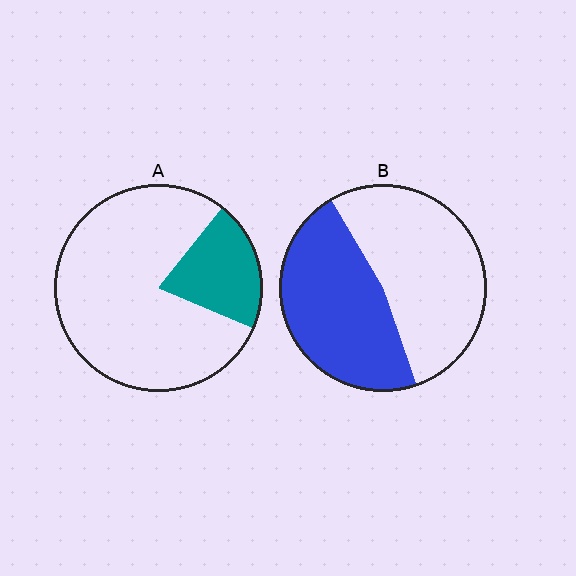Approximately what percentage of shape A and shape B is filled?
A is approximately 20% and B is approximately 45%.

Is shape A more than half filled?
No.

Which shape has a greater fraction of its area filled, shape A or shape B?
Shape B.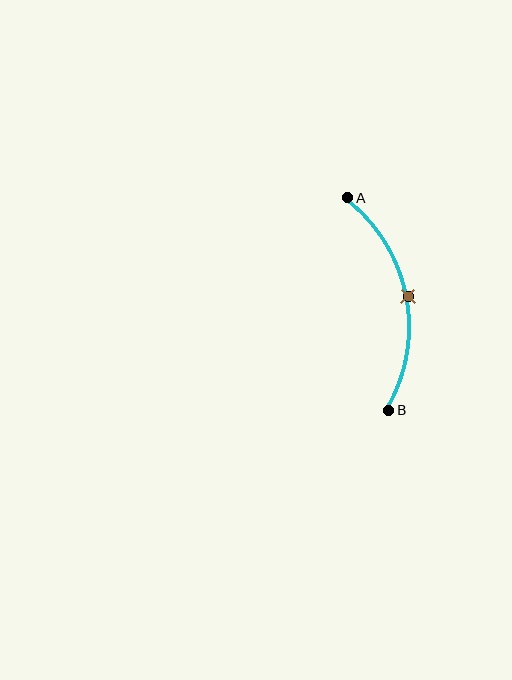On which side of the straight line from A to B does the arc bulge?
The arc bulges to the right of the straight line connecting A and B.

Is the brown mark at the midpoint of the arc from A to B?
Yes. The brown mark lies on the arc at equal arc-length from both A and B — it is the arc midpoint.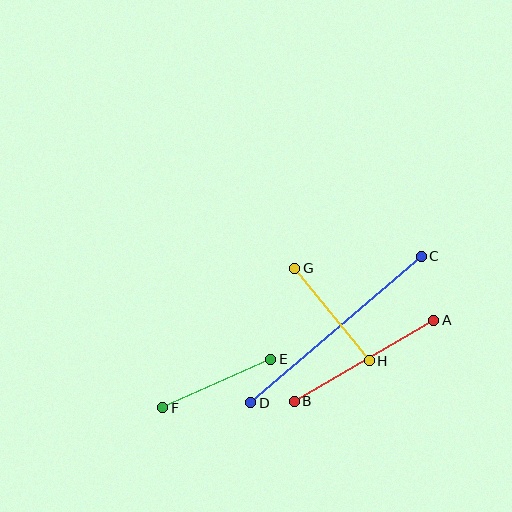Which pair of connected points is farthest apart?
Points C and D are farthest apart.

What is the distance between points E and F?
The distance is approximately 118 pixels.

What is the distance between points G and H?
The distance is approximately 118 pixels.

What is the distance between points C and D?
The distance is approximately 225 pixels.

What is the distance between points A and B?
The distance is approximately 161 pixels.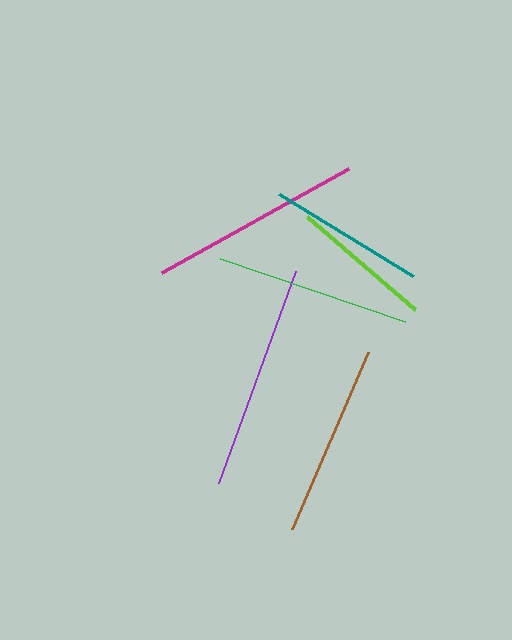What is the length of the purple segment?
The purple segment is approximately 225 pixels long.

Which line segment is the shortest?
The lime line is the shortest at approximately 143 pixels.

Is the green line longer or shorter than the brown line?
The green line is longer than the brown line.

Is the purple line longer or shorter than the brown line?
The purple line is longer than the brown line.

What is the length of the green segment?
The green segment is approximately 195 pixels long.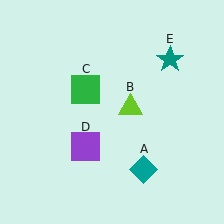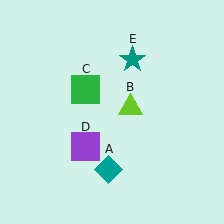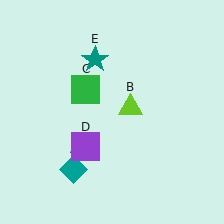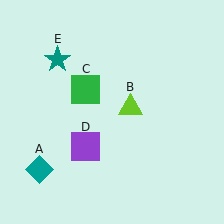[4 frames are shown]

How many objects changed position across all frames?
2 objects changed position: teal diamond (object A), teal star (object E).